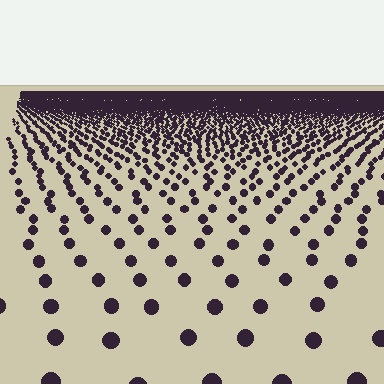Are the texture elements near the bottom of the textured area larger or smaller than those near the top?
Larger. Near the bottom, elements are closer to the viewer and appear at a bigger on-screen size.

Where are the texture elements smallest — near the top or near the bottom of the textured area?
Near the top.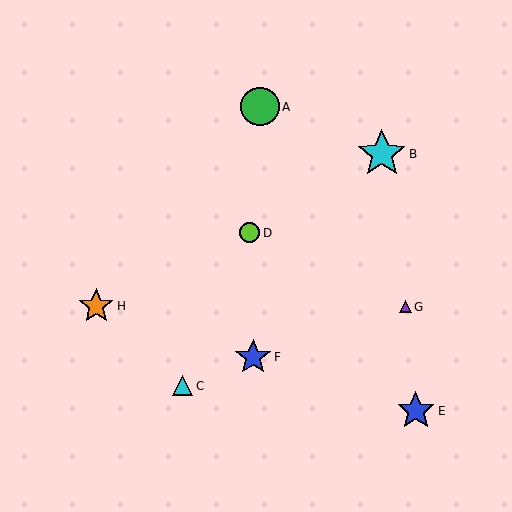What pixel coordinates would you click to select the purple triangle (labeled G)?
Click at (405, 307) to select the purple triangle G.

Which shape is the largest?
The cyan star (labeled B) is the largest.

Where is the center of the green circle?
The center of the green circle is at (260, 107).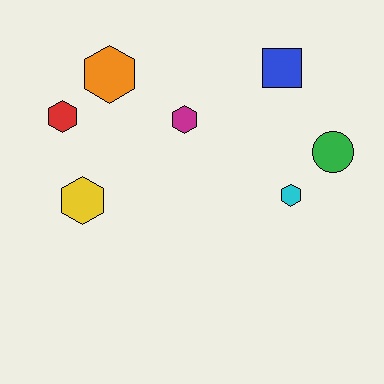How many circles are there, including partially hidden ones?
There is 1 circle.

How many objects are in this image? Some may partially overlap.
There are 7 objects.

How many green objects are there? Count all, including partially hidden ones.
There is 1 green object.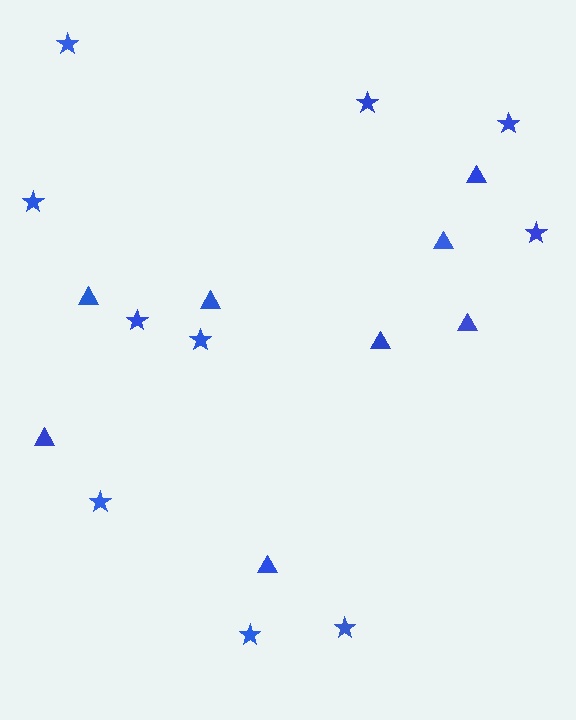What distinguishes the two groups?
There are 2 groups: one group of stars (10) and one group of triangles (8).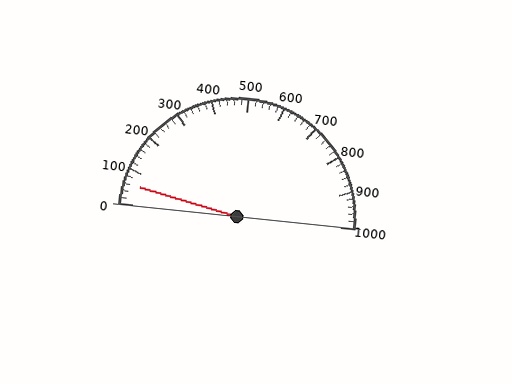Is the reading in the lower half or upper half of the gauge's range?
The reading is in the lower half of the range (0 to 1000).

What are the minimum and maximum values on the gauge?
The gauge ranges from 0 to 1000.